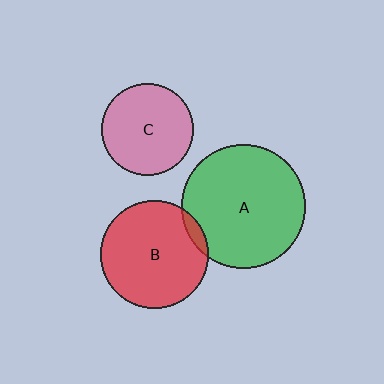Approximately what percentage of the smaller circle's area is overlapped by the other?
Approximately 5%.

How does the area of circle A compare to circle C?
Approximately 1.8 times.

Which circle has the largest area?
Circle A (green).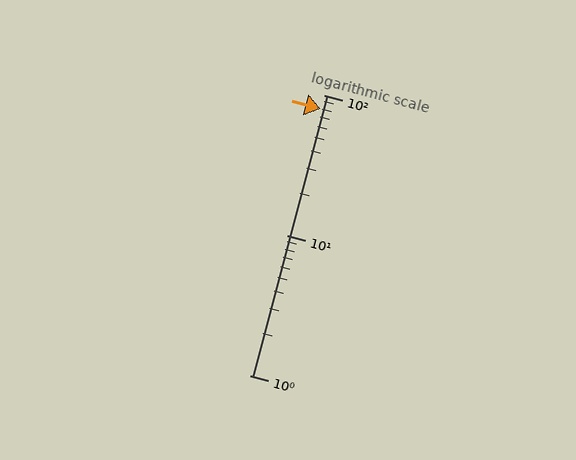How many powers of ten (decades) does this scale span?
The scale spans 2 decades, from 1 to 100.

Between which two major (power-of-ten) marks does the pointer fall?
The pointer is between 10 and 100.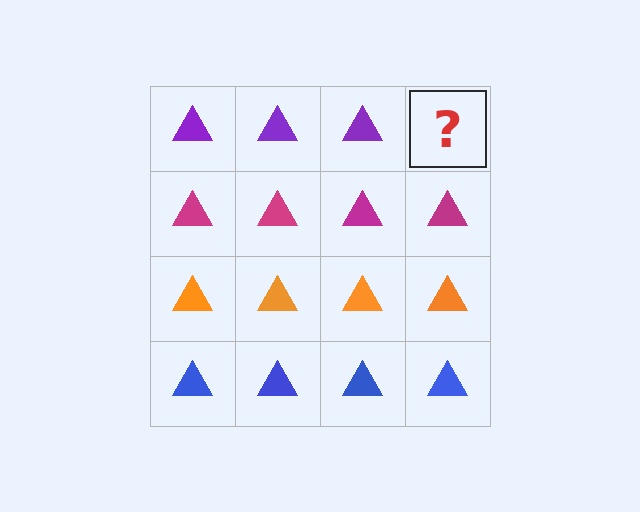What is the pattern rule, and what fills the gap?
The rule is that each row has a consistent color. The gap should be filled with a purple triangle.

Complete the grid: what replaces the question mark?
The question mark should be replaced with a purple triangle.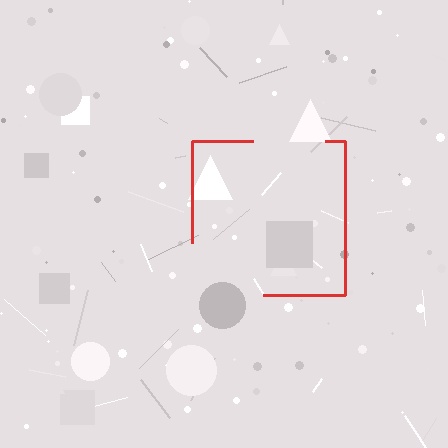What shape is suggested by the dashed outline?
The dashed outline suggests a square.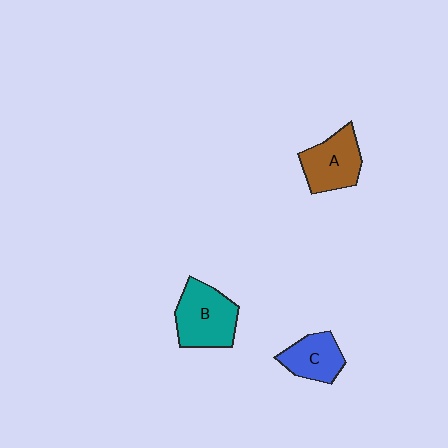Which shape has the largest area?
Shape B (teal).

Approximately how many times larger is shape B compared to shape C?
Approximately 1.5 times.